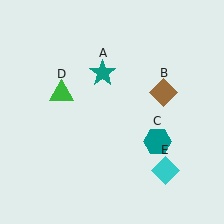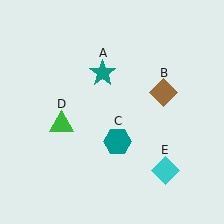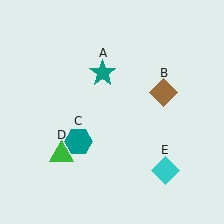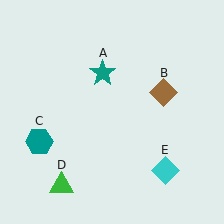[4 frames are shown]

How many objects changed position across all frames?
2 objects changed position: teal hexagon (object C), green triangle (object D).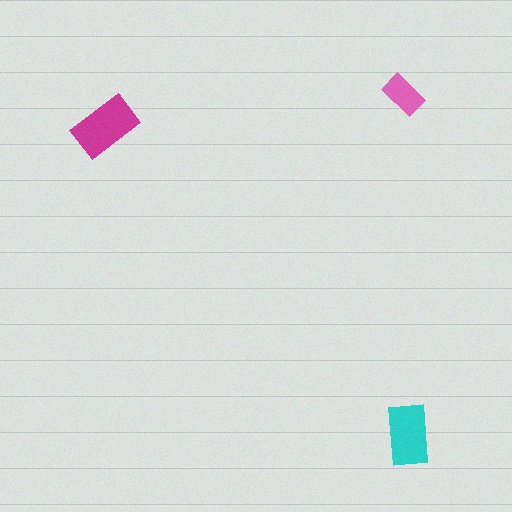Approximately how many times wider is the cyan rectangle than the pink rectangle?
About 1.5 times wider.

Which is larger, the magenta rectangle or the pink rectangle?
The magenta one.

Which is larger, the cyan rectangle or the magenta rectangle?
The magenta one.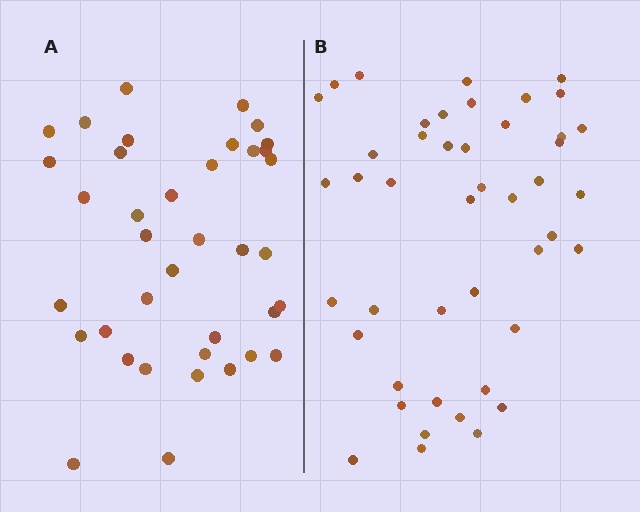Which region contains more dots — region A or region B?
Region B (the right region) has more dots.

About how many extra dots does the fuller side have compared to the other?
Region B has roughly 8 or so more dots than region A.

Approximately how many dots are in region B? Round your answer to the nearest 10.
About 40 dots. (The exact count is 45, which rounds to 40.)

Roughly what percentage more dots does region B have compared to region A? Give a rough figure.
About 20% more.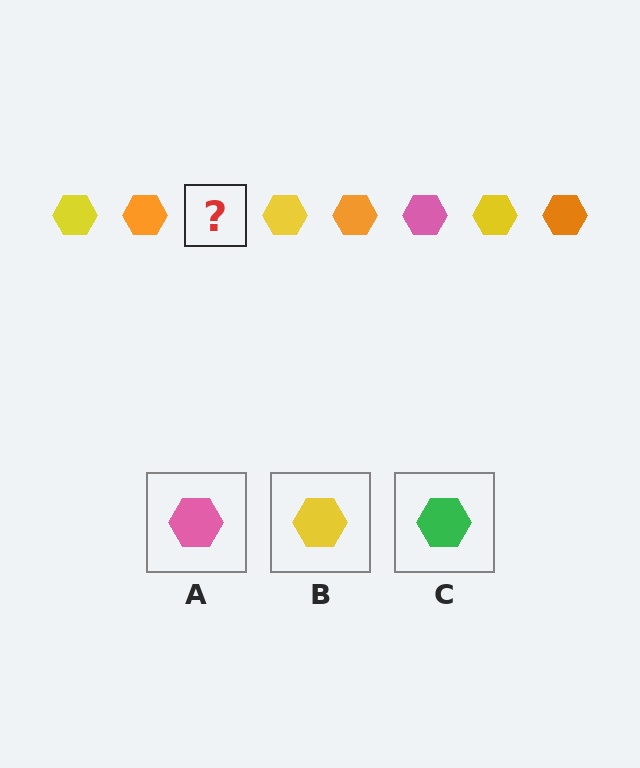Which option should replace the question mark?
Option A.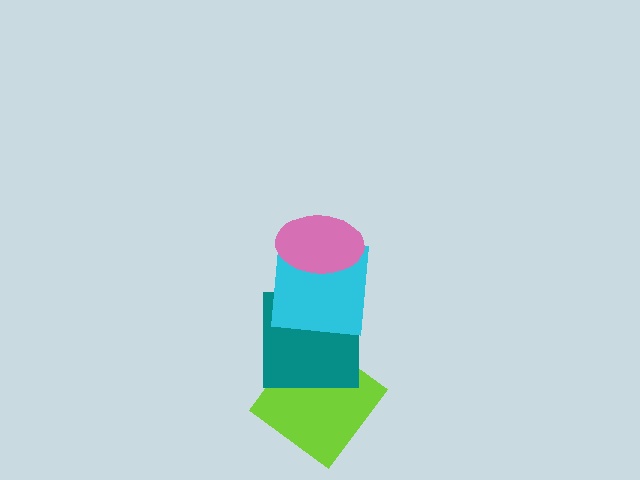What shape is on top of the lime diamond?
The teal square is on top of the lime diamond.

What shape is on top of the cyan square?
The pink ellipse is on top of the cyan square.